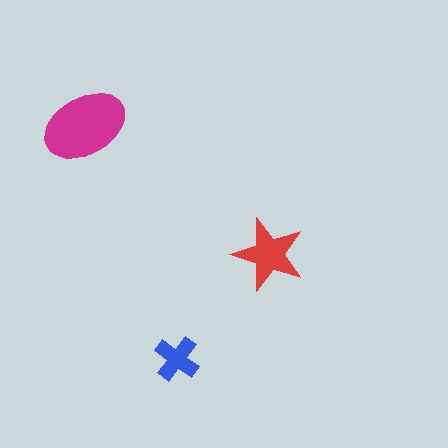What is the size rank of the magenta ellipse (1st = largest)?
1st.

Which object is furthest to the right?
The red star is rightmost.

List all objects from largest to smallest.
The magenta ellipse, the red star, the blue cross.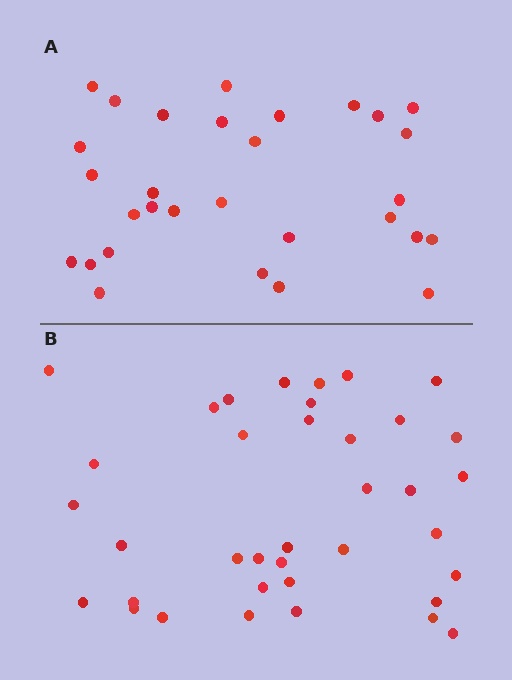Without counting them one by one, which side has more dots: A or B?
Region B (the bottom region) has more dots.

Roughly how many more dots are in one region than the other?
Region B has roughly 8 or so more dots than region A.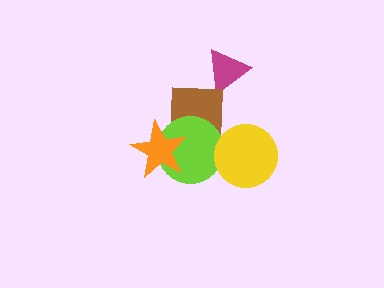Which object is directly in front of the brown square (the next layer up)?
The lime circle is directly in front of the brown square.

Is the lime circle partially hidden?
Yes, it is partially covered by another shape.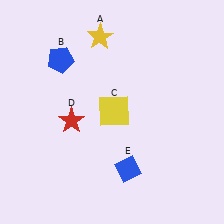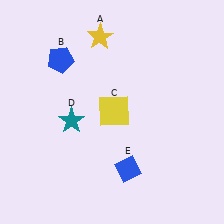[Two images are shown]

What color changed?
The star (D) changed from red in Image 1 to teal in Image 2.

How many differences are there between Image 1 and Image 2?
There is 1 difference between the two images.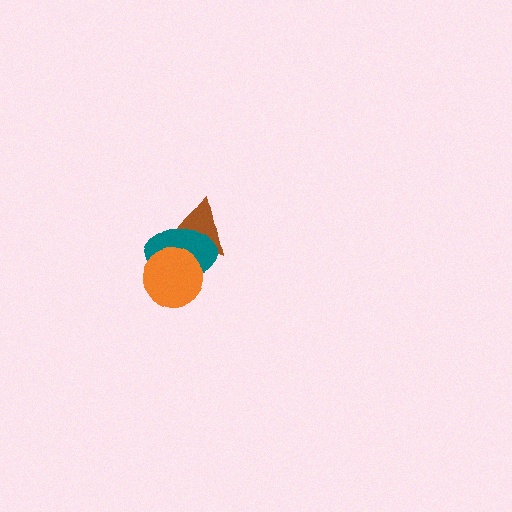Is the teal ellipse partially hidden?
Yes, it is partially covered by another shape.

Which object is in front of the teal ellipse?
The orange circle is in front of the teal ellipse.